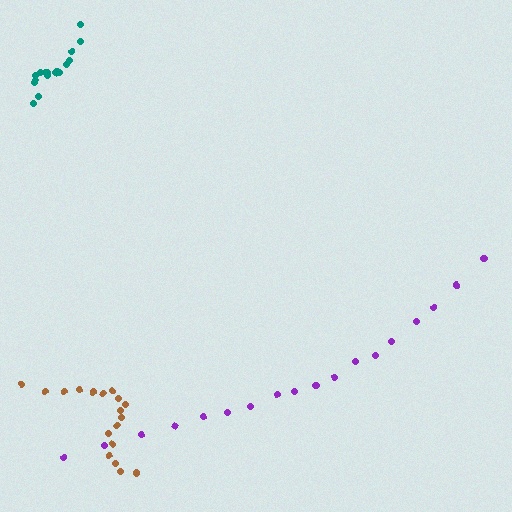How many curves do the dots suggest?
There are 3 distinct paths.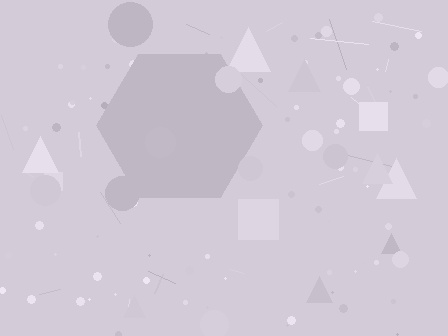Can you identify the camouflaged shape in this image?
The camouflaged shape is a hexagon.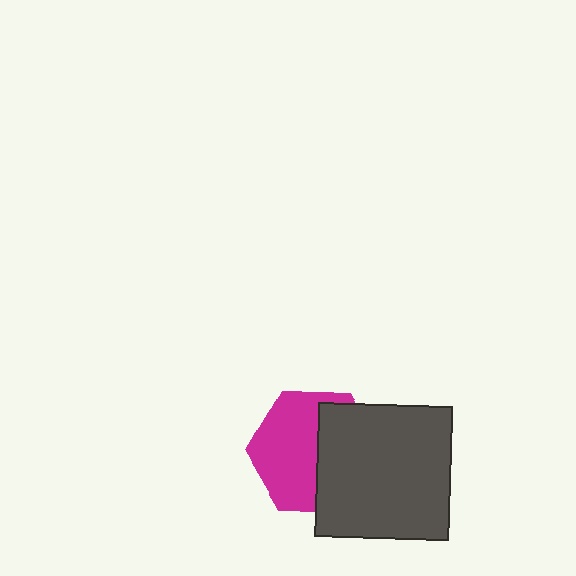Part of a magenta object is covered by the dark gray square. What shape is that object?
It is a hexagon.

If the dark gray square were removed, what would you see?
You would see the complete magenta hexagon.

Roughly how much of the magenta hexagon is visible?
About half of it is visible (roughly 55%).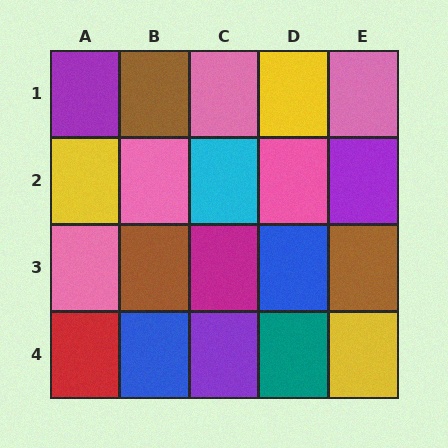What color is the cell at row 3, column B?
Brown.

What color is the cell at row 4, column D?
Teal.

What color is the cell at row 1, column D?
Yellow.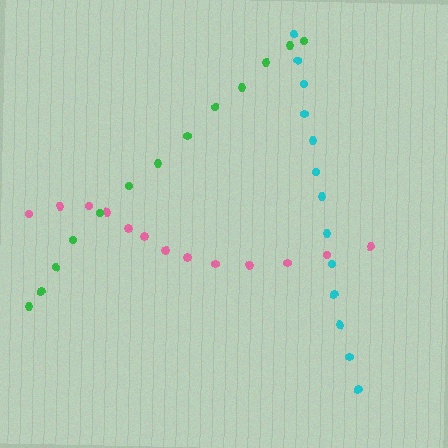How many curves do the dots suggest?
There are 3 distinct paths.